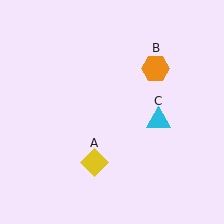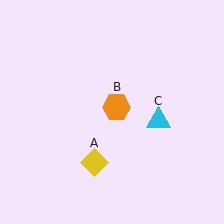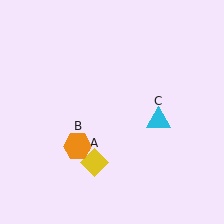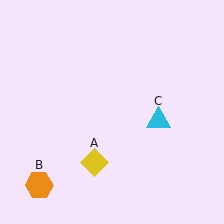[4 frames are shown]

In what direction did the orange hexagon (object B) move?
The orange hexagon (object B) moved down and to the left.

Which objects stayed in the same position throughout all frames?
Yellow diamond (object A) and cyan triangle (object C) remained stationary.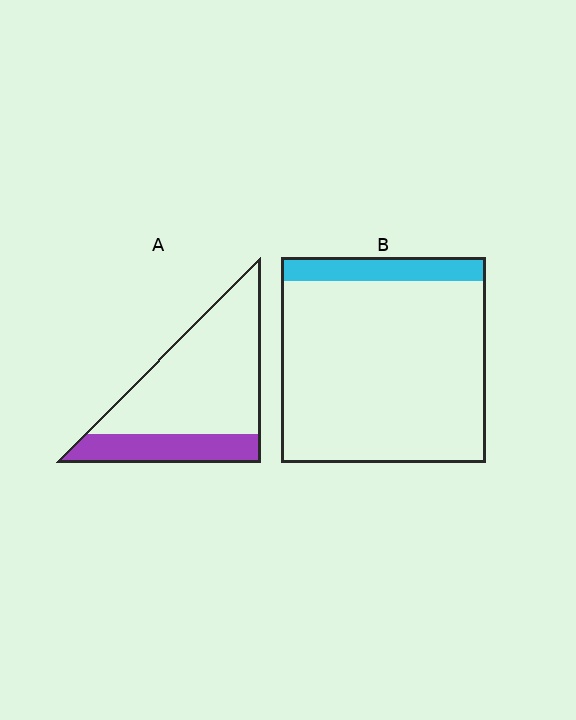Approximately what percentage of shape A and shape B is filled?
A is approximately 25% and B is approximately 10%.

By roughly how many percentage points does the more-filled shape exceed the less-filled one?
By roughly 15 percentage points (A over B).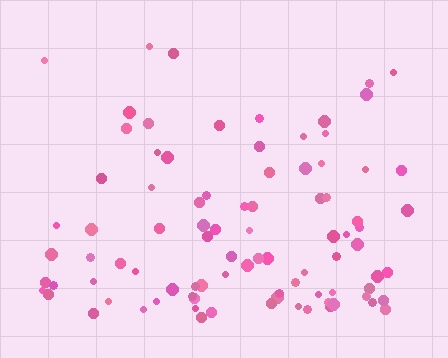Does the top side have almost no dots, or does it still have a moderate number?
Still a moderate number, just noticeably fewer than the bottom.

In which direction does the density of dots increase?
From top to bottom, with the bottom side densest.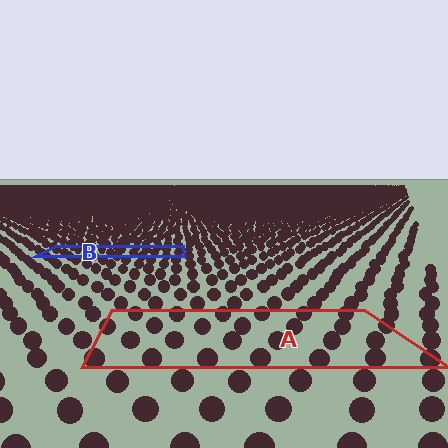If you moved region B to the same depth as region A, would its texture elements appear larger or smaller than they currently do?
They would appear larger. At a closer depth, the same texture elements are projected at a bigger on-screen size.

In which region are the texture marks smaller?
The texture marks are smaller in region B, because it is farther away.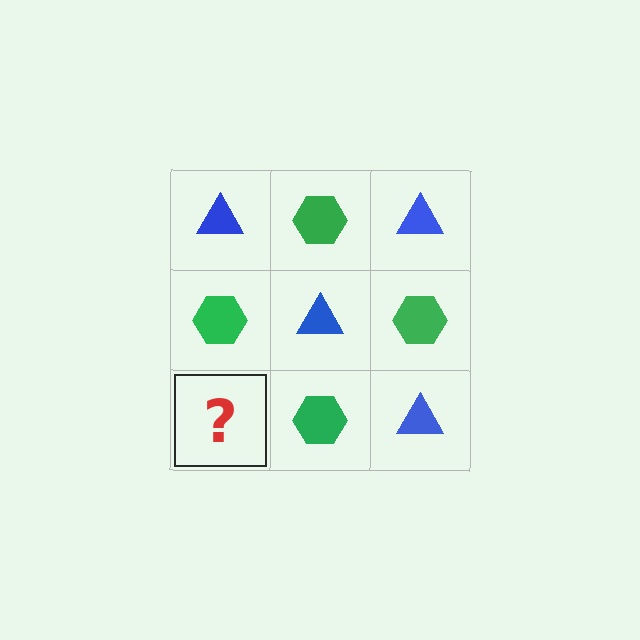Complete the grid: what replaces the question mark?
The question mark should be replaced with a blue triangle.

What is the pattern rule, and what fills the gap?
The rule is that it alternates blue triangle and green hexagon in a checkerboard pattern. The gap should be filled with a blue triangle.